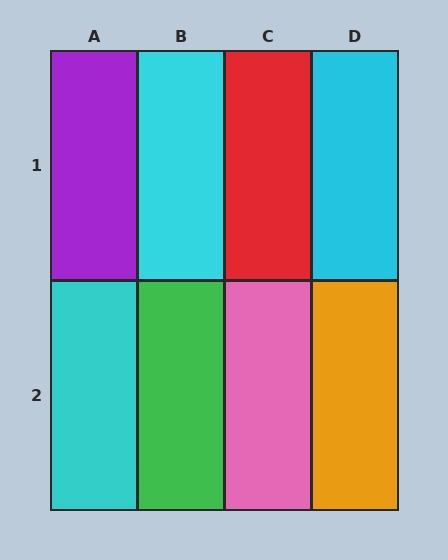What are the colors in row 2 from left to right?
Cyan, green, pink, orange.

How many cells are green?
1 cell is green.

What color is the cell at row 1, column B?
Cyan.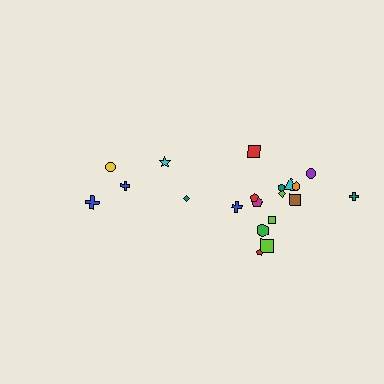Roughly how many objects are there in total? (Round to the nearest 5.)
Roughly 20 objects in total.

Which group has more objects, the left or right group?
The right group.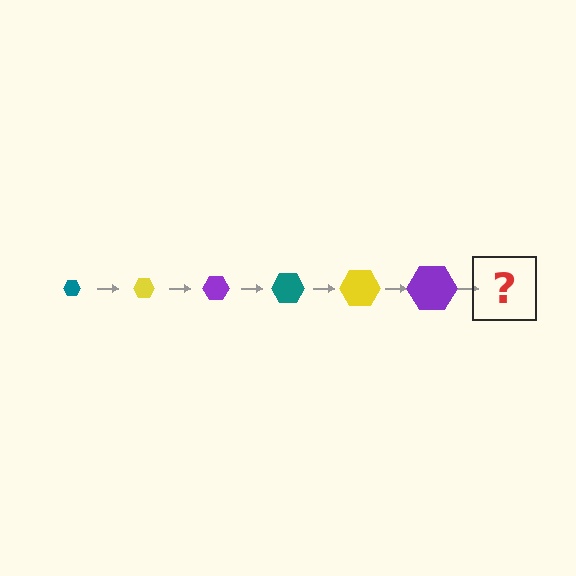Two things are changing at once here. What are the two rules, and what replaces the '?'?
The two rules are that the hexagon grows larger each step and the color cycles through teal, yellow, and purple. The '?' should be a teal hexagon, larger than the previous one.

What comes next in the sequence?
The next element should be a teal hexagon, larger than the previous one.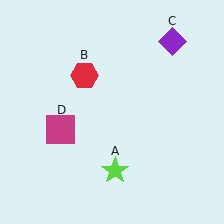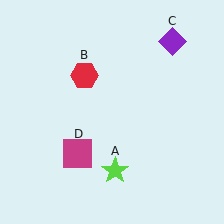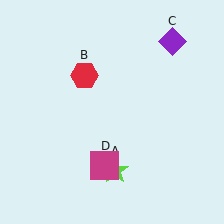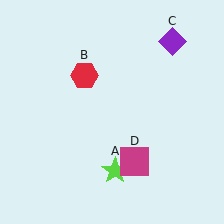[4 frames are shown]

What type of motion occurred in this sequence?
The magenta square (object D) rotated counterclockwise around the center of the scene.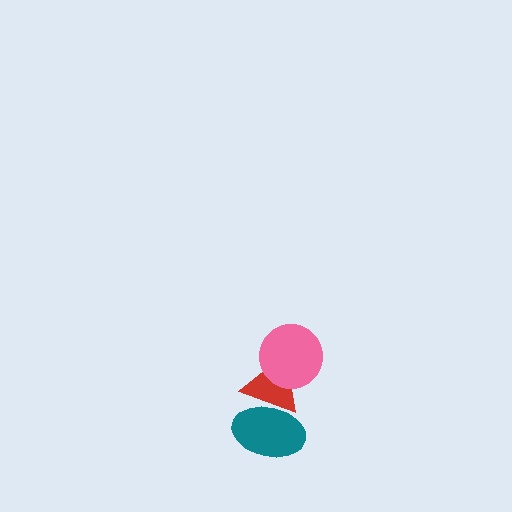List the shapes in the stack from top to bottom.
From top to bottom: the pink circle, the red triangle, the teal ellipse.